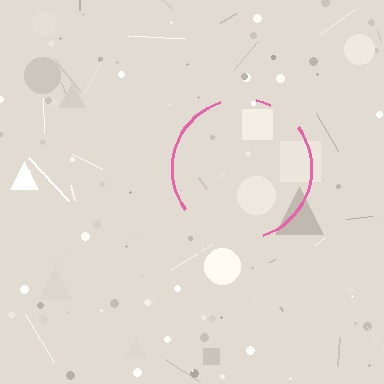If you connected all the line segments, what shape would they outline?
They would outline a circle.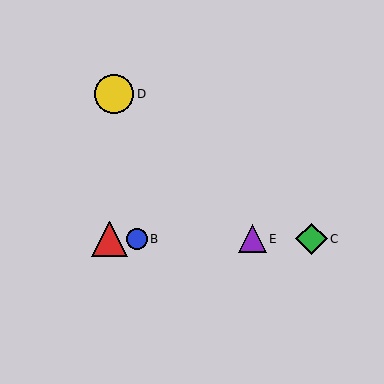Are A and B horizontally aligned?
Yes, both are at y≈239.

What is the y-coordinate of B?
Object B is at y≈239.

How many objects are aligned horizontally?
4 objects (A, B, C, E) are aligned horizontally.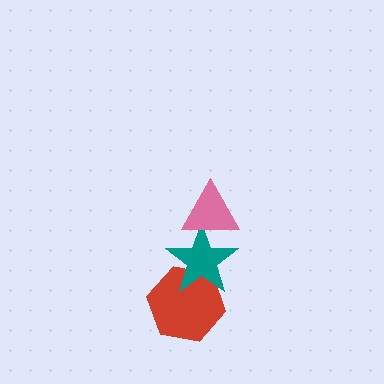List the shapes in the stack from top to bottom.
From top to bottom: the pink triangle, the teal star, the red hexagon.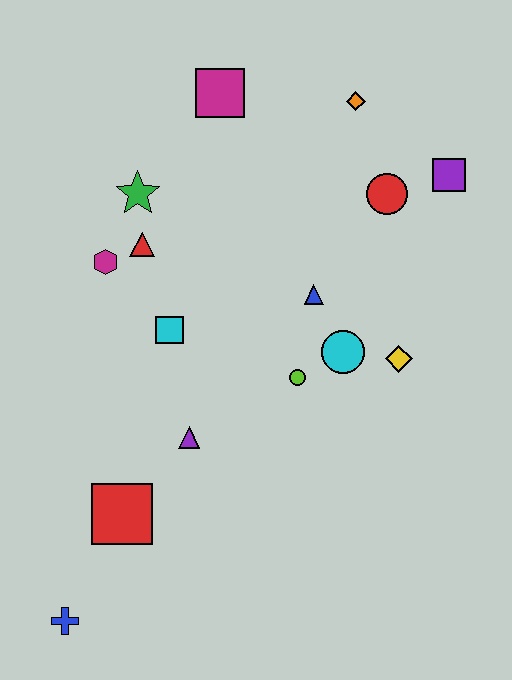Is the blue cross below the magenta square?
Yes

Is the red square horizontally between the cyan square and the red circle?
No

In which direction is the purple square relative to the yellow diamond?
The purple square is above the yellow diamond.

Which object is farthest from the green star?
The blue cross is farthest from the green star.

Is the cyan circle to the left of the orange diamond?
Yes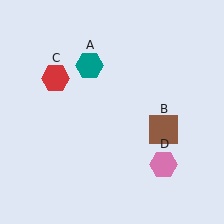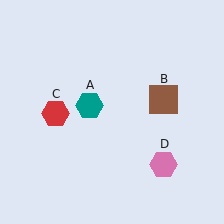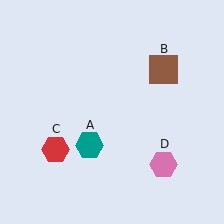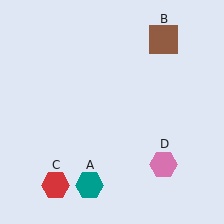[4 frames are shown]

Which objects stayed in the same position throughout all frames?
Pink hexagon (object D) remained stationary.